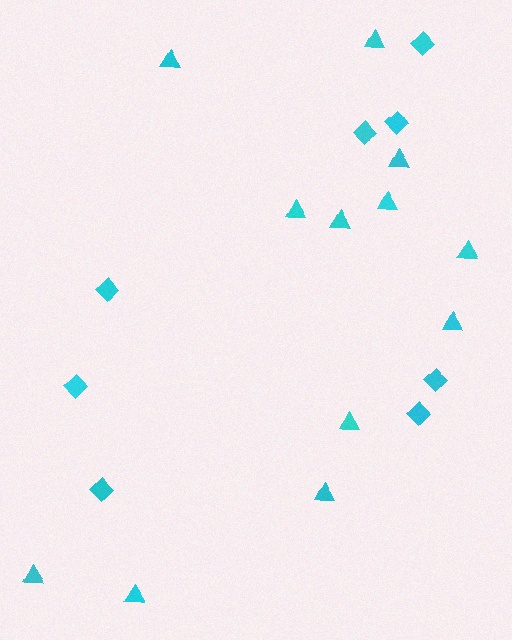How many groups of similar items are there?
There are 2 groups: one group of triangles (12) and one group of diamonds (8).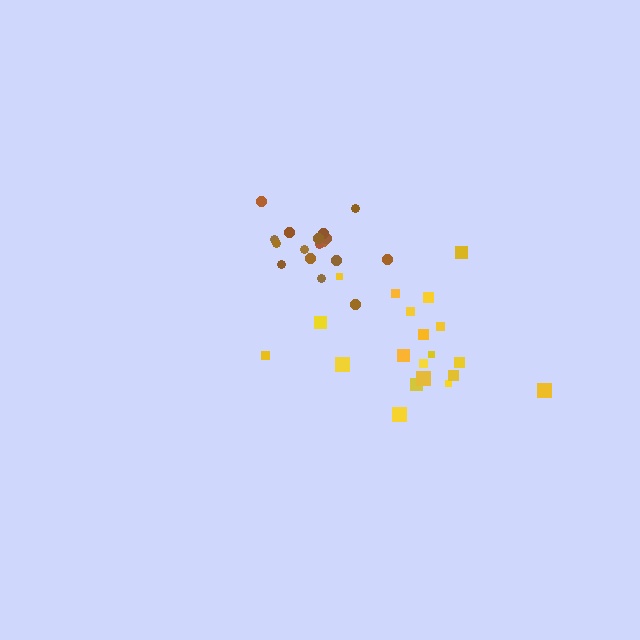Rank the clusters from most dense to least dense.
brown, yellow.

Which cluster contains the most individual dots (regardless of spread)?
Yellow (20).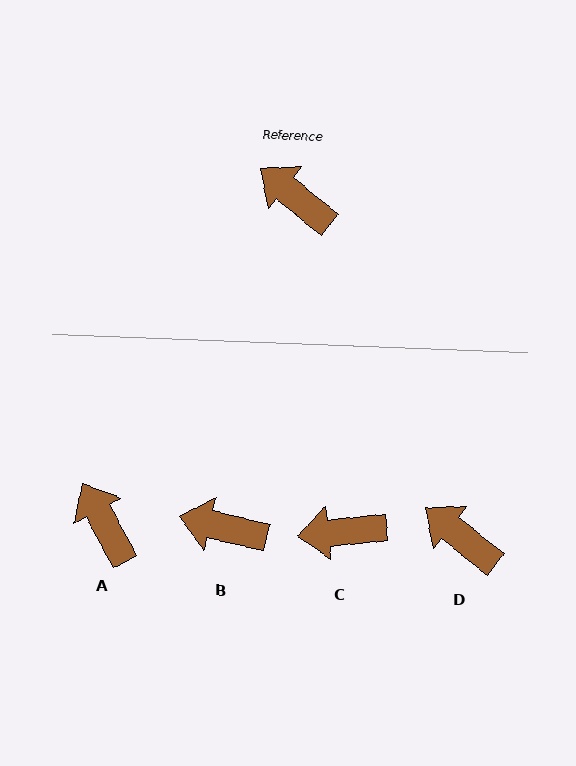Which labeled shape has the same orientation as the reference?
D.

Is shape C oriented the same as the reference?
No, it is off by about 45 degrees.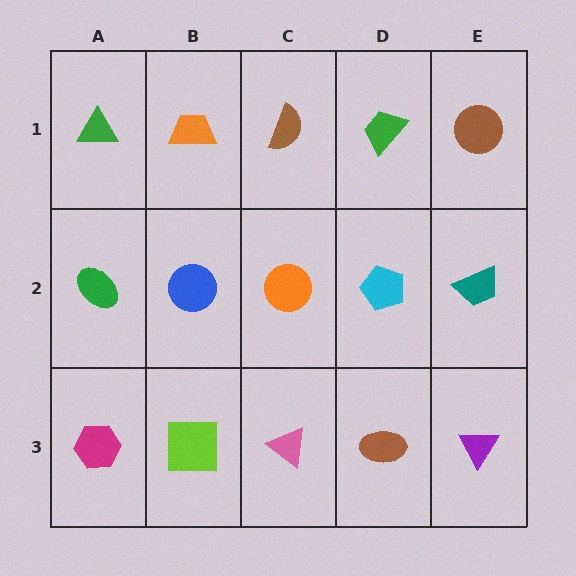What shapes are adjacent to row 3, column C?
An orange circle (row 2, column C), a lime square (row 3, column B), a brown ellipse (row 3, column D).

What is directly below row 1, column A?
A green ellipse.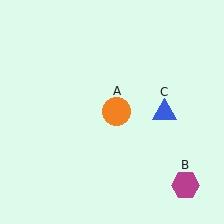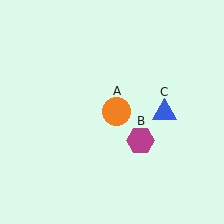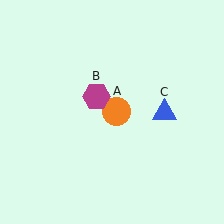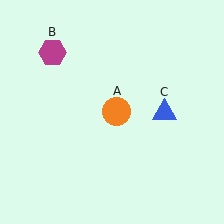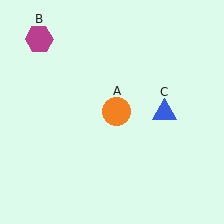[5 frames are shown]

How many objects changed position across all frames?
1 object changed position: magenta hexagon (object B).